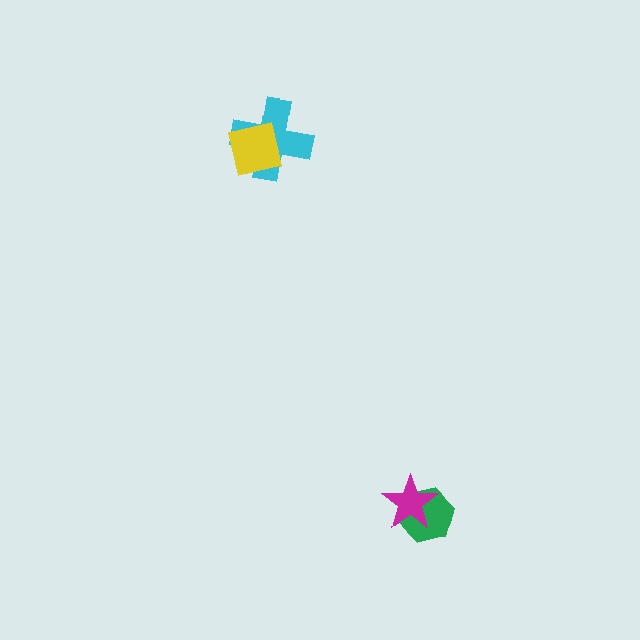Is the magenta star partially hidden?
No, no other shape covers it.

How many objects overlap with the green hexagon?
1 object overlaps with the green hexagon.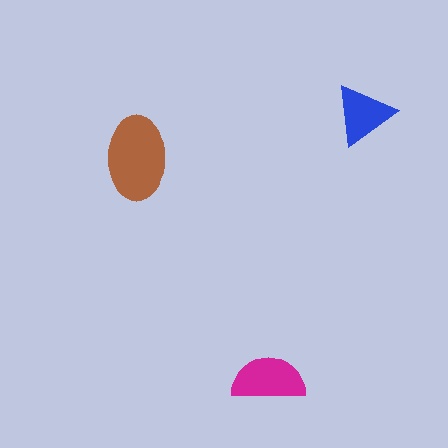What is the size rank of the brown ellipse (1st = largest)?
1st.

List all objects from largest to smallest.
The brown ellipse, the magenta semicircle, the blue triangle.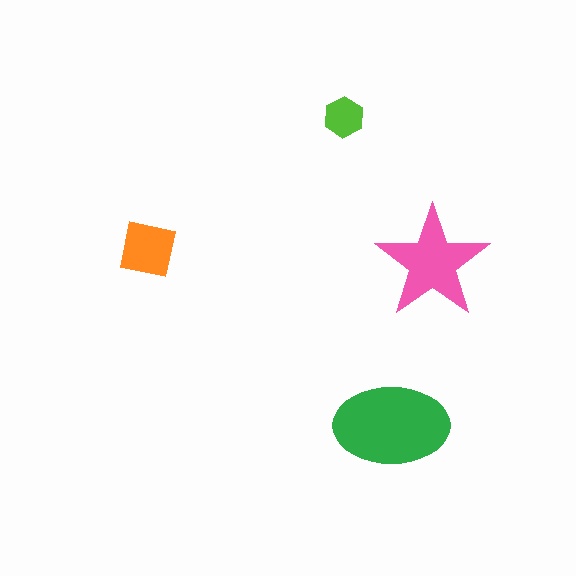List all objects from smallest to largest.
The lime hexagon, the orange square, the pink star, the green ellipse.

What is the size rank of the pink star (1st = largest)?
2nd.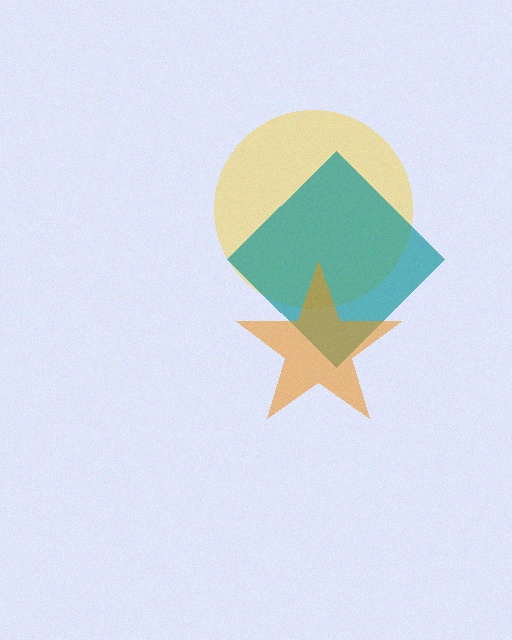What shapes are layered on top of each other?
The layered shapes are: a yellow circle, a teal diamond, an orange star.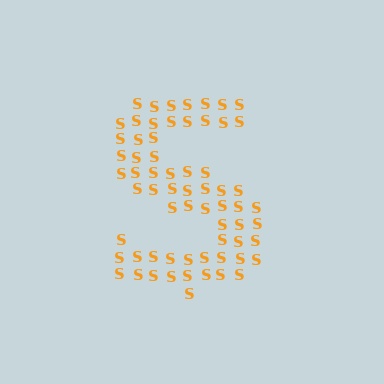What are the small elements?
The small elements are letter S's.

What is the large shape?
The large shape is the letter S.